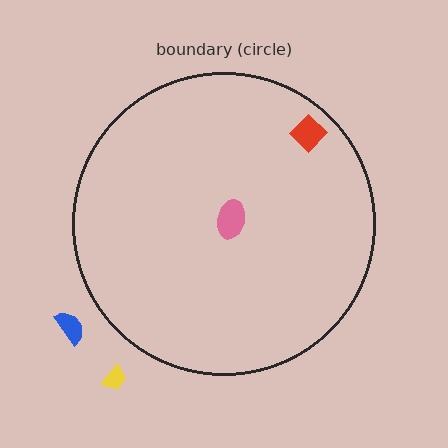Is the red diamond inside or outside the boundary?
Inside.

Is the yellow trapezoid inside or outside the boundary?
Outside.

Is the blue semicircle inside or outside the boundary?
Outside.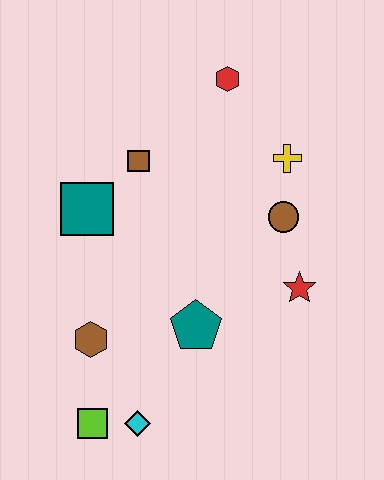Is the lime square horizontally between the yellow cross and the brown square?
No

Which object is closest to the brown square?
The teal square is closest to the brown square.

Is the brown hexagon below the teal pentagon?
Yes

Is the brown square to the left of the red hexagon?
Yes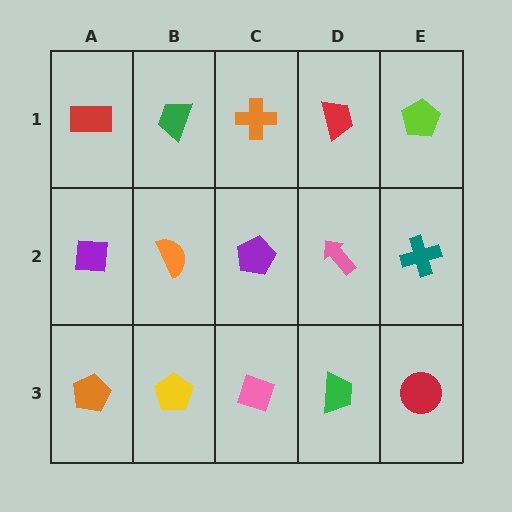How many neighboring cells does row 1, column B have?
3.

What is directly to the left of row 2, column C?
An orange semicircle.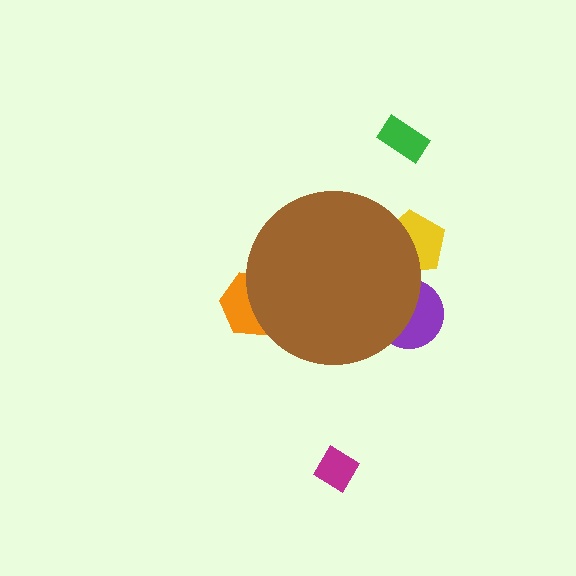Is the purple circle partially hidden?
Yes, the purple circle is partially hidden behind the brown circle.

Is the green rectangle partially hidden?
No, the green rectangle is fully visible.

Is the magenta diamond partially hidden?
No, the magenta diamond is fully visible.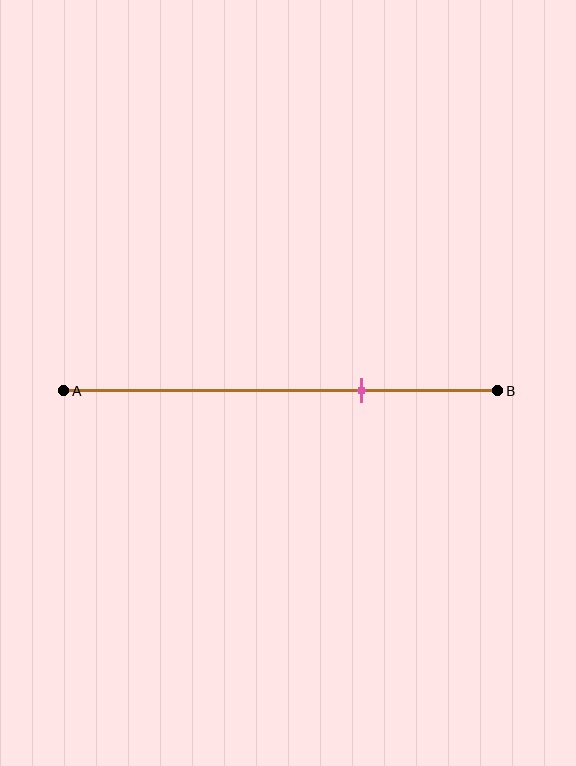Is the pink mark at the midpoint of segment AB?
No, the mark is at about 70% from A, not at the 50% midpoint.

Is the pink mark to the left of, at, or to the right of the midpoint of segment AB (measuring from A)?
The pink mark is to the right of the midpoint of segment AB.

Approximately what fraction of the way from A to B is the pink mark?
The pink mark is approximately 70% of the way from A to B.